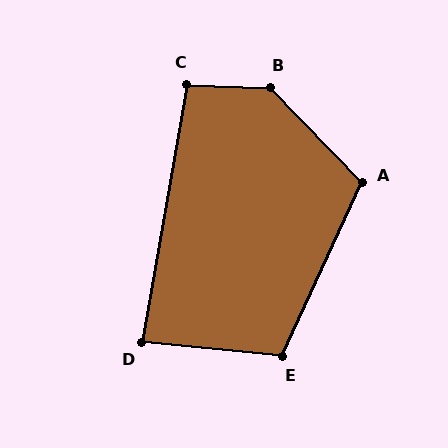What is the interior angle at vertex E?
Approximately 109 degrees (obtuse).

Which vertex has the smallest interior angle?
D, at approximately 86 degrees.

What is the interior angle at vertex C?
Approximately 98 degrees (obtuse).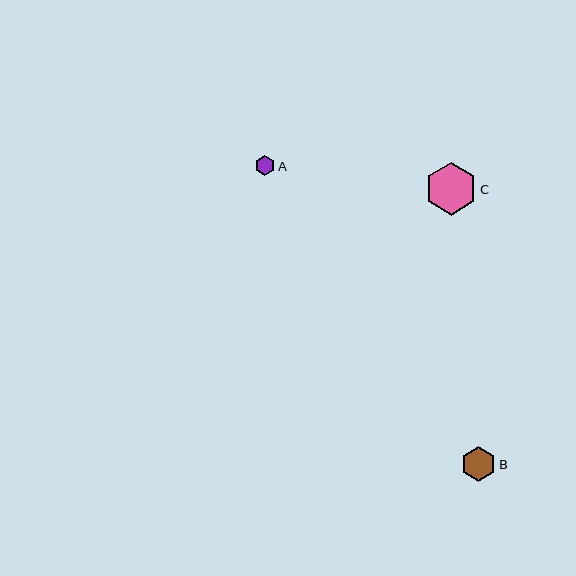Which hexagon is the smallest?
Hexagon A is the smallest with a size of approximately 20 pixels.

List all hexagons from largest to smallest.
From largest to smallest: C, B, A.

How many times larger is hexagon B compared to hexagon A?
Hexagon B is approximately 1.8 times the size of hexagon A.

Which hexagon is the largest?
Hexagon C is the largest with a size of approximately 52 pixels.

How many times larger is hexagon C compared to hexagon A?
Hexagon C is approximately 2.7 times the size of hexagon A.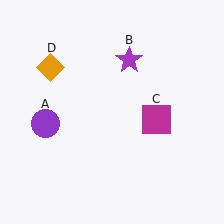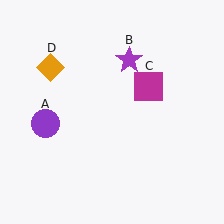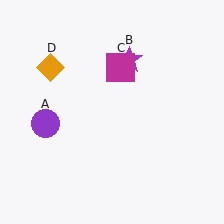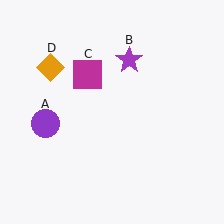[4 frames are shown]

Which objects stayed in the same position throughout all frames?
Purple circle (object A) and purple star (object B) and orange diamond (object D) remained stationary.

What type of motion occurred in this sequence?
The magenta square (object C) rotated counterclockwise around the center of the scene.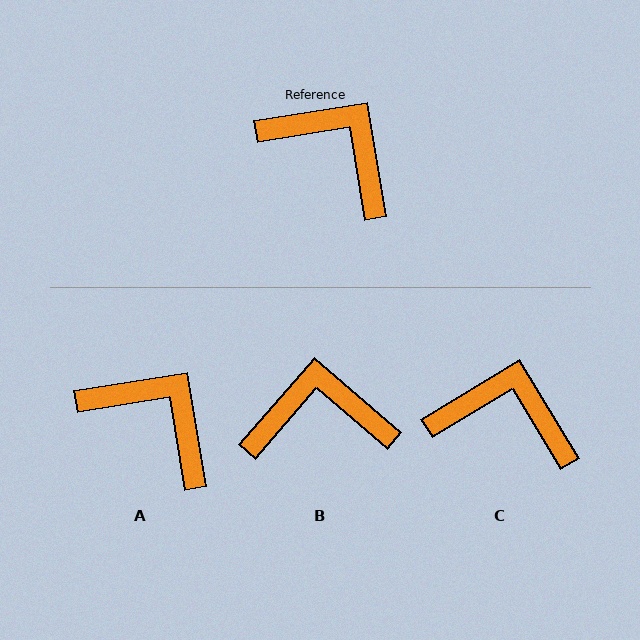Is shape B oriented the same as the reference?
No, it is off by about 40 degrees.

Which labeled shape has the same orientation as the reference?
A.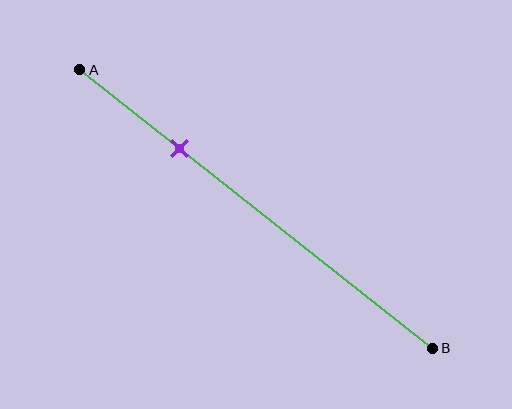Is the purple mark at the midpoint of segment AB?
No, the mark is at about 30% from A, not at the 50% midpoint.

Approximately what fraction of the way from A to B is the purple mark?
The purple mark is approximately 30% of the way from A to B.